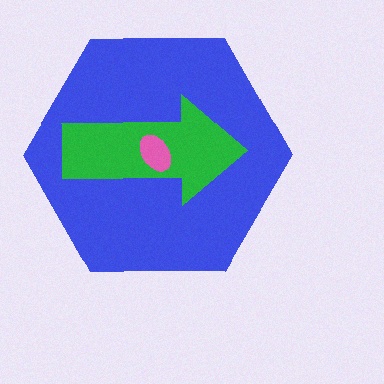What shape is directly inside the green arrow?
The pink ellipse.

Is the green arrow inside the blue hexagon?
Yes.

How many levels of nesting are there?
3.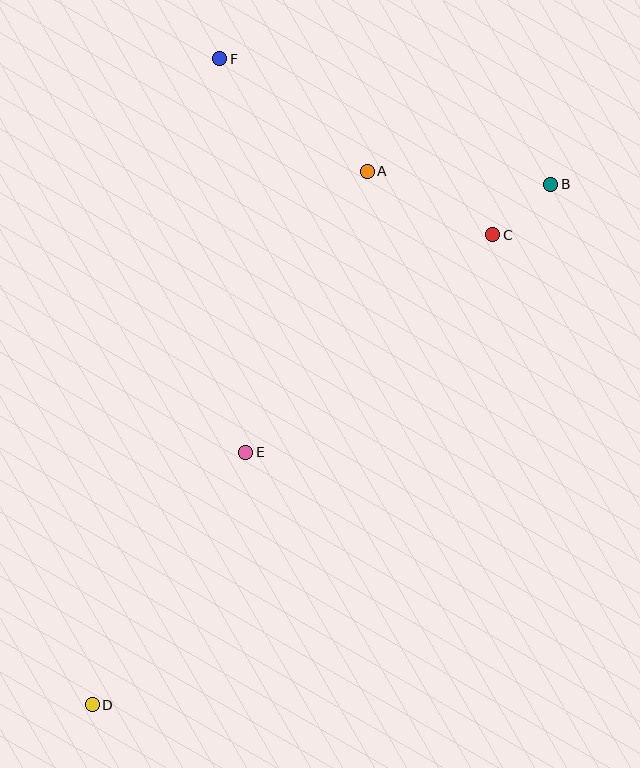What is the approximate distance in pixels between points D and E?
The distance between D and E is approximately 295 pixels.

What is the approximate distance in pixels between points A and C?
The distance between A and C is approximately 141 pixels.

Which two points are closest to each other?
Points B and C are closest to each other.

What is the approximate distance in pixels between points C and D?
The distance between C and D is approximately 618 pixels.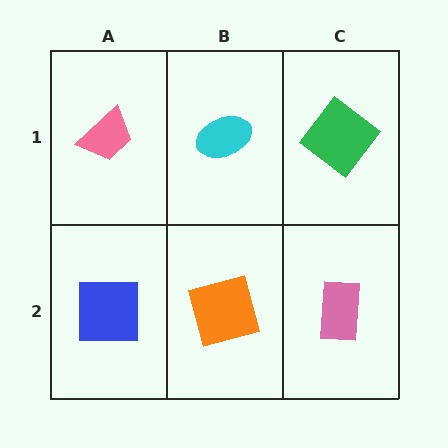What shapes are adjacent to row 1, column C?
A pink rectangle (row 2, column C), a cyan ellipse (row 1, column B).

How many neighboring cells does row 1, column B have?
3.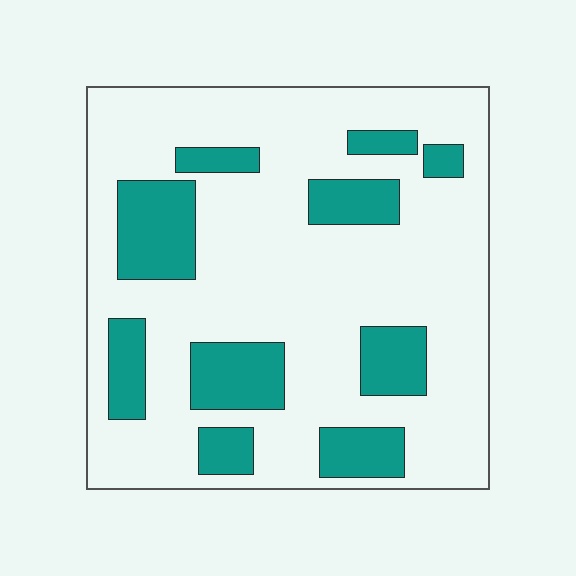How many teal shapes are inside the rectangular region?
10.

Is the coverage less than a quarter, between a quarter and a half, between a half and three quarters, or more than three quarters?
Less than a quarter.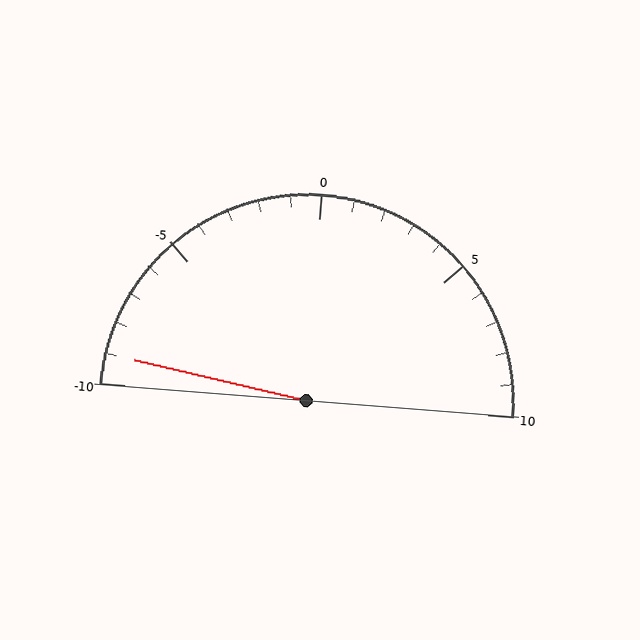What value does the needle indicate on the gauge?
The needle indicates approximately -9.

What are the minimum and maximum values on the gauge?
The gauge ranges from -10 to 10.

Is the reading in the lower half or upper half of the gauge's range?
The reading is in the lower half of the range (-10 to 10).